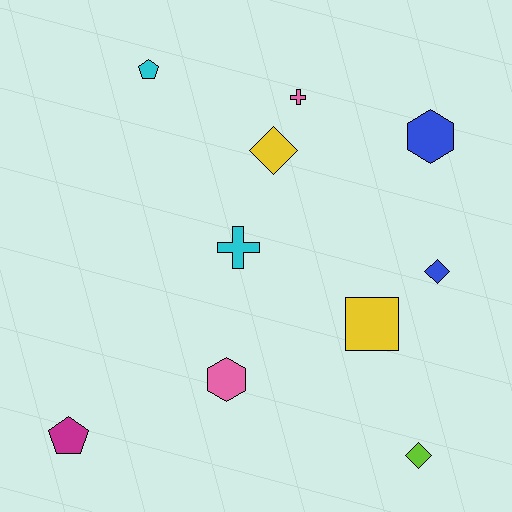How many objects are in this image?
There are 10 objects.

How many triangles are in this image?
There are no triangles.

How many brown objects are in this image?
There are no brown objects.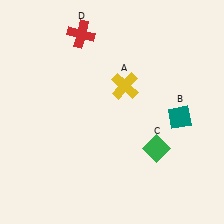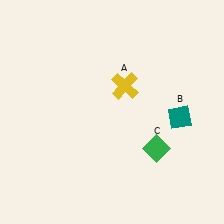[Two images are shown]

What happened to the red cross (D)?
The red cross (D) was removed in Image 2. It was in the top-left area of Image 1.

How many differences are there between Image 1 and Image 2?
There is 1 difference between the two images.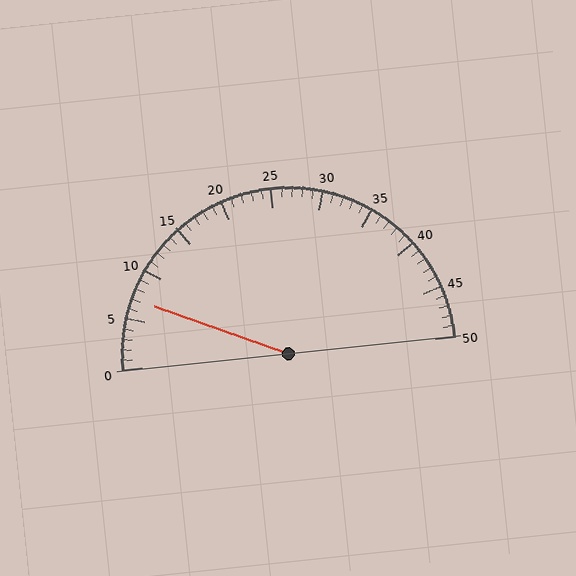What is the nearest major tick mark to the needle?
The nearest major tick mark is 5.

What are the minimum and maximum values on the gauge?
The gauge ranges from 0 to 50.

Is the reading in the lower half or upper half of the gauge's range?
The reading is in the lower half of the range (0 to 50).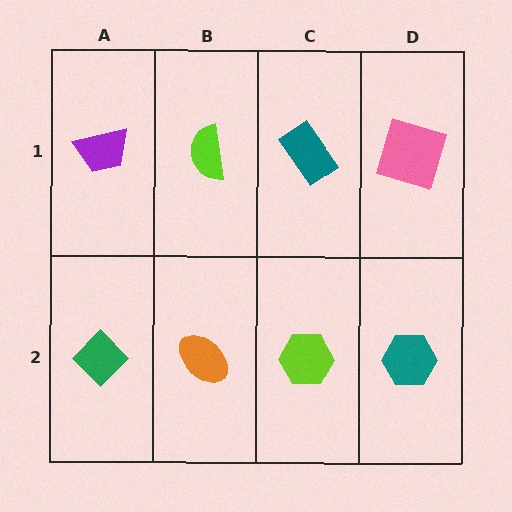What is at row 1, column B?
A lime semicircle.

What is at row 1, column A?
A purple trapezoid.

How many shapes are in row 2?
4 shapes.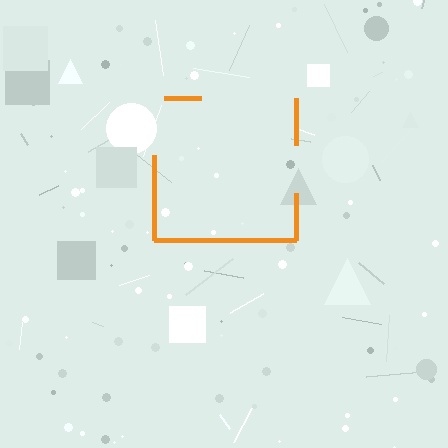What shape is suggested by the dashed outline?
The dashed outline suggests a square.